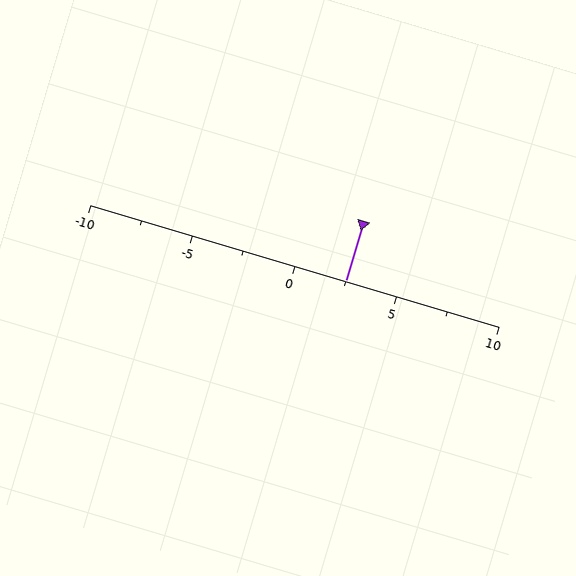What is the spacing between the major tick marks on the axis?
The major ticks are spaced 5 apart.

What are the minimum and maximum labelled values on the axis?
The axis runs from -10 to 10.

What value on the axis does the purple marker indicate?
The marker indicates approximately 2.5.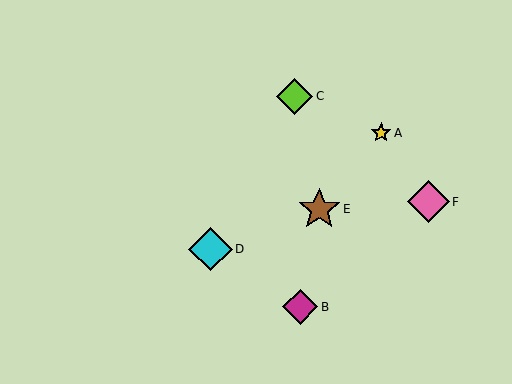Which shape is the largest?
The cyan diamond (labeled D) is the largest.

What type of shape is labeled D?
Shape D is a cyan diamond.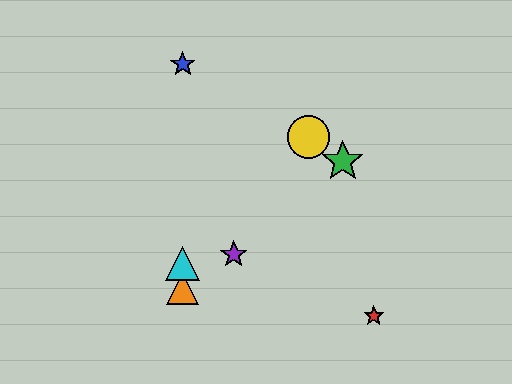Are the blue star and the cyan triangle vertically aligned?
Yes, both are at x≈183.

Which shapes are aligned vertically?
The blue star, the orange triangle, the cyan triangle are aligned vertically.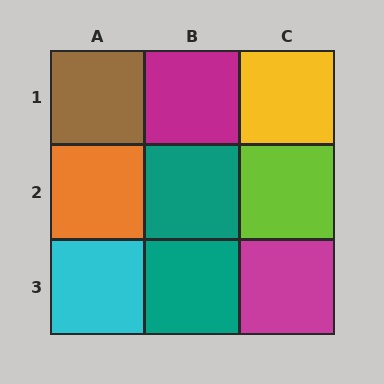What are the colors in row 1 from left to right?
Brown, magenta, yellow.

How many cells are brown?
1 cell is brown.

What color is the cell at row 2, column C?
Lime.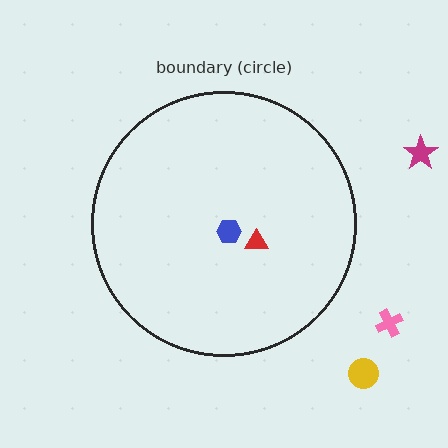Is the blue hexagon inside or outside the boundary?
Inside.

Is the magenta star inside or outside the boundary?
Outside.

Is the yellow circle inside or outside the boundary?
Outside.